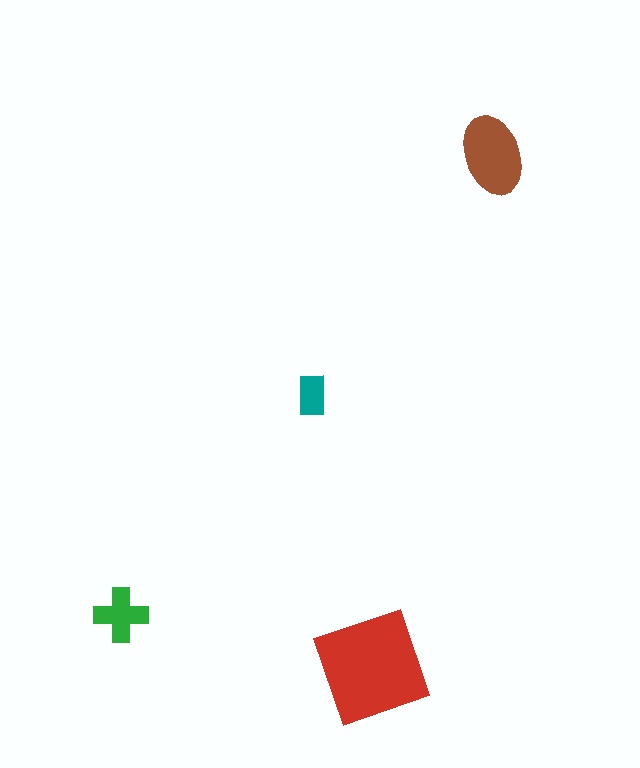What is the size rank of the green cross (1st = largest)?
3rd.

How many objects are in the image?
There are 4 objects in the image.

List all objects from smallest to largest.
The teal rectangle, the green cross, the brown ellipse, the red square.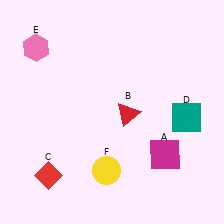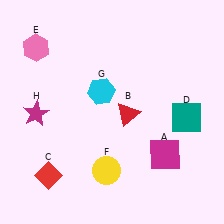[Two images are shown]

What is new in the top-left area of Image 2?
A cyan hexagon (G) was added in the top-left area of Image 2.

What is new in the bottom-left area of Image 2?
A magenta star (H) was added in the bottom-left area of Image 2.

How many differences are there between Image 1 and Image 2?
There are 2 differences between the two images.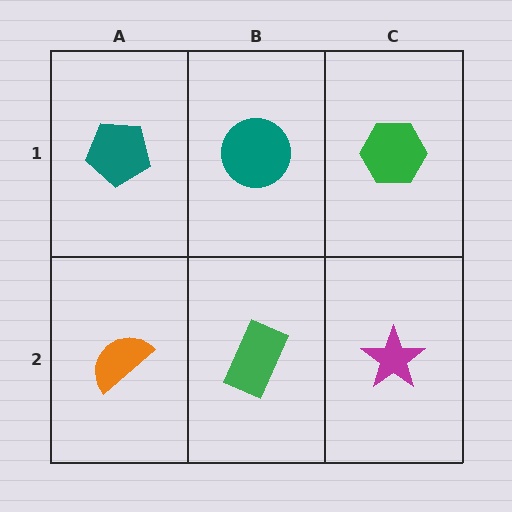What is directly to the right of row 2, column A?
A green rectangle.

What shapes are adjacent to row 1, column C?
A magenta star (row 2, column C), a teal circle (row 1, column B).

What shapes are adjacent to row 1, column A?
An orange semicircle (row 2, column A), a teal circle (row 1, column B).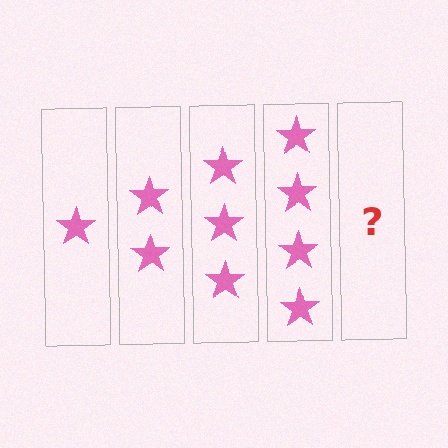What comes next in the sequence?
The next element should be 5 stars.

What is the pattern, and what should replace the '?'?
The pattern is that each step adds one more star. The '?' should be 5 stars.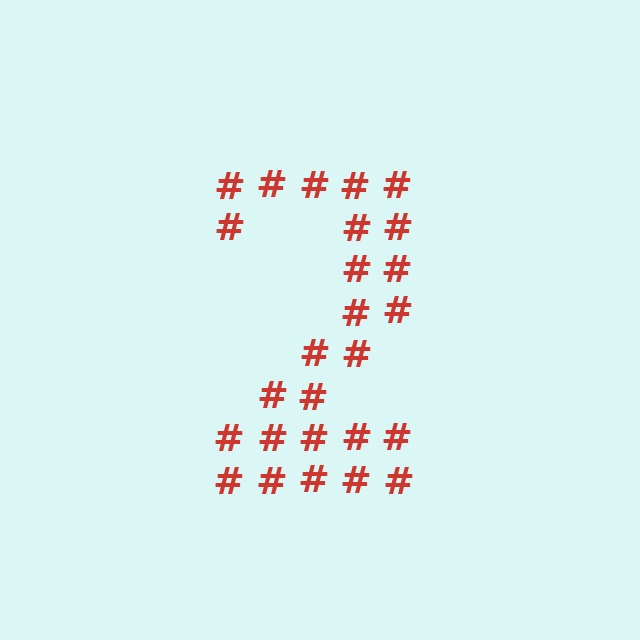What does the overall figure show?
The overall figure shows the digit 2.